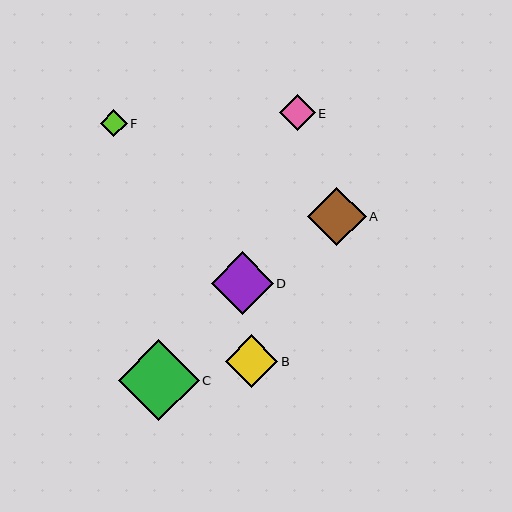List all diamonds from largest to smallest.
From largest to smallest: C, D, A, B, E, F.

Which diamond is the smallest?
Diamond F is the smallest with a size of approximately 26 pixels.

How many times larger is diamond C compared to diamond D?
Diamond C is approximately 1.3 times the size of diamond D.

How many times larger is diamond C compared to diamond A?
Diamond C is approximately 1.4 times the size of diamond A.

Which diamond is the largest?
Diamond C is the largest with a size of approximately 81 pixels.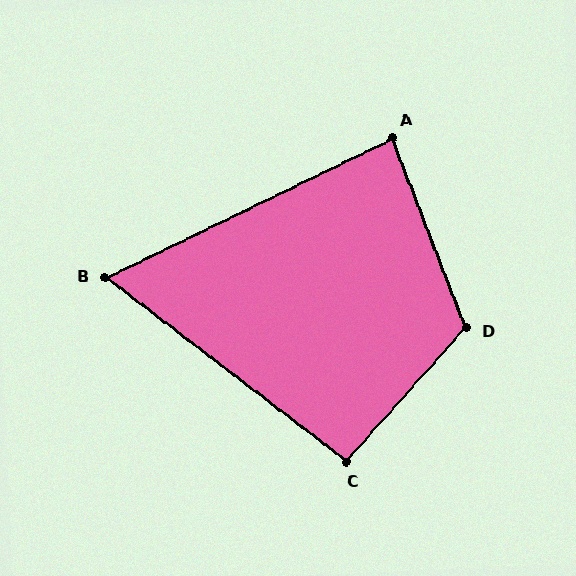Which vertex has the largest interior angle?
D, at approximately 117 degrees.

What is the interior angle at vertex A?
Approximately 85 degrees (approximately right).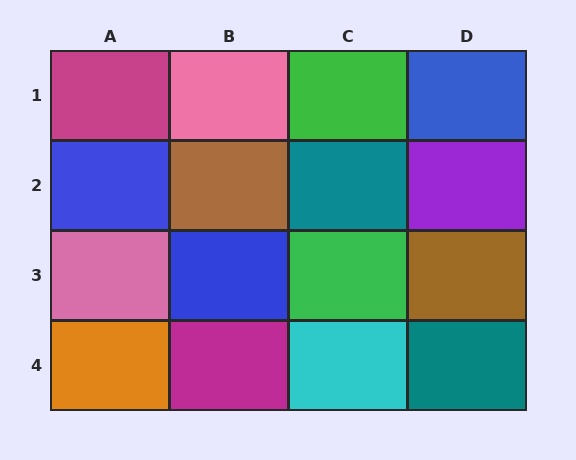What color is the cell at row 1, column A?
Magenta.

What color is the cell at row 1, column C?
Green.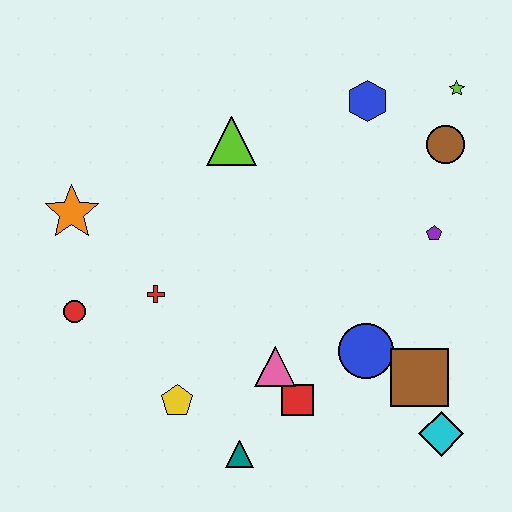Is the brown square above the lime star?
No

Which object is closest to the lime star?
The brown circle is closest to the lime star.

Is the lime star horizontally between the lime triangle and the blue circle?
No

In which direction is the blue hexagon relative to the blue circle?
The blue hexagon is above the blue circle.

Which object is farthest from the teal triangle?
The lime star is farthest from the teal triangle.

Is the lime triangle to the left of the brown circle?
Yes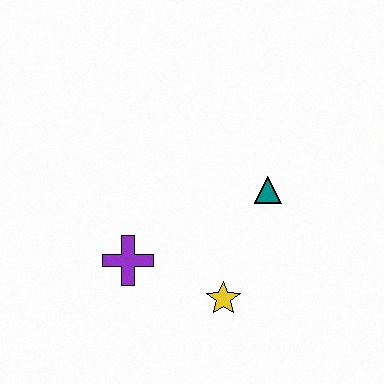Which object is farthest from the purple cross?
The teal triangle is farthest from the purple cross.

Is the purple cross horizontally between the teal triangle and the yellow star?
No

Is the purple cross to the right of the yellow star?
No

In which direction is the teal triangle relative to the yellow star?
The teal triangle is above the yellow star.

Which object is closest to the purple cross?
The yellow star is closest to the purple cross.